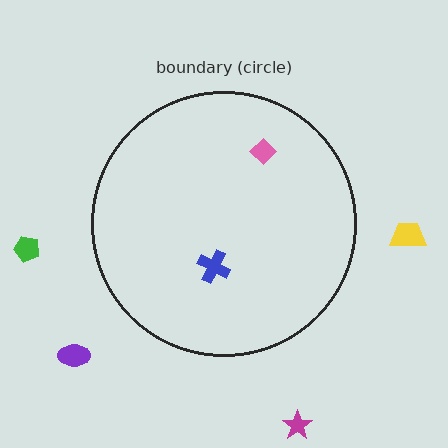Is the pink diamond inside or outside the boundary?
Inside.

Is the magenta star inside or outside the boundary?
Outside.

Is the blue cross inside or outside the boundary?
Inside.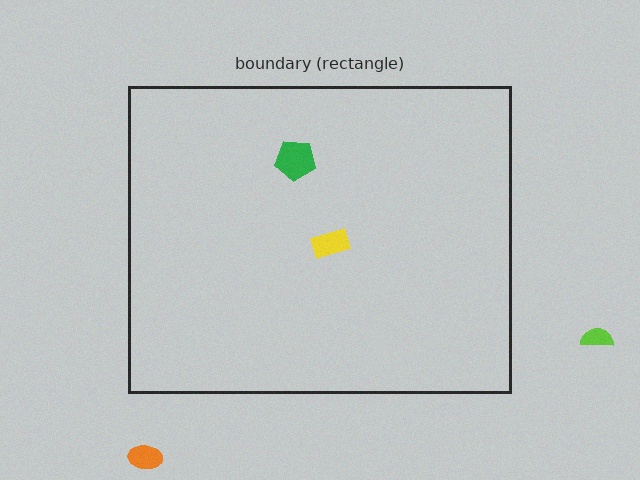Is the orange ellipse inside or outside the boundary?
Outside.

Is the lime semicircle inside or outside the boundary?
Outside.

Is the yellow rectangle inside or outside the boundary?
Inside.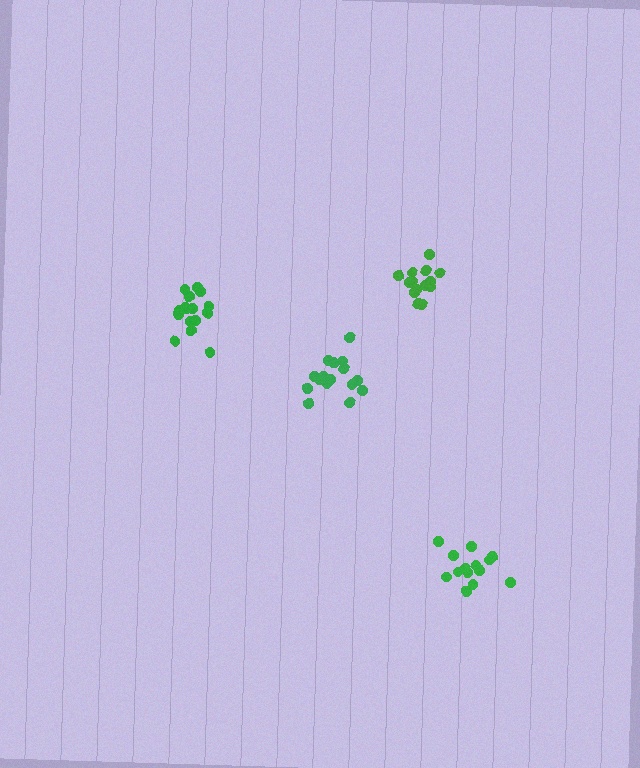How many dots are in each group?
Group 1: 14 dots, Group 2: 16 dots, Group 3: 15 dots, Group 4: 16 dots (61 total).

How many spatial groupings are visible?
There are 4 spatial groupings.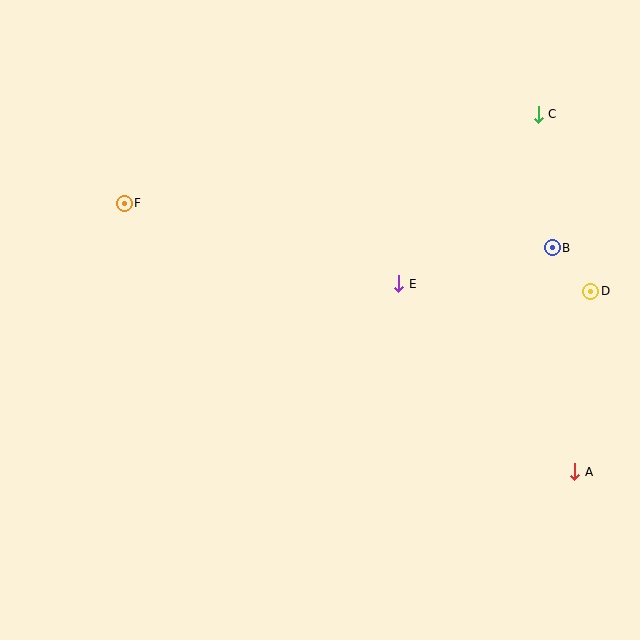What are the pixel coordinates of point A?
Point A is at (575, 472).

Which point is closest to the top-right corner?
Point C is closest to the top-right corner.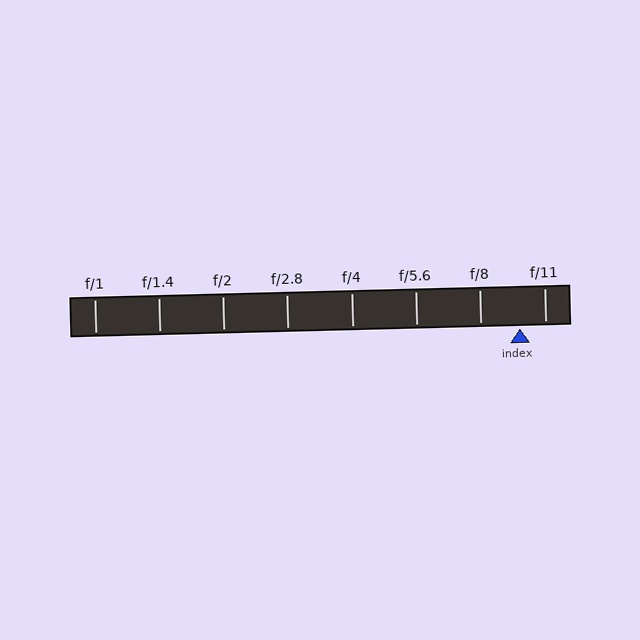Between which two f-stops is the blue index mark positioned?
The index mark is between f/8 and f/11.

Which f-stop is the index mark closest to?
The index mark is closest to f/11.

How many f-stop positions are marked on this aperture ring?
There are 8 f-stop positions marked.